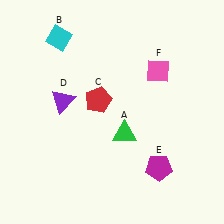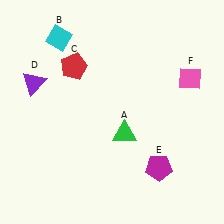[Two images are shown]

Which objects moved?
The objects that moved are: the red pentagon (C), the purple triangle (D), the pink diamond (F).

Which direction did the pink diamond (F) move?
The pink diamond (F) moved right.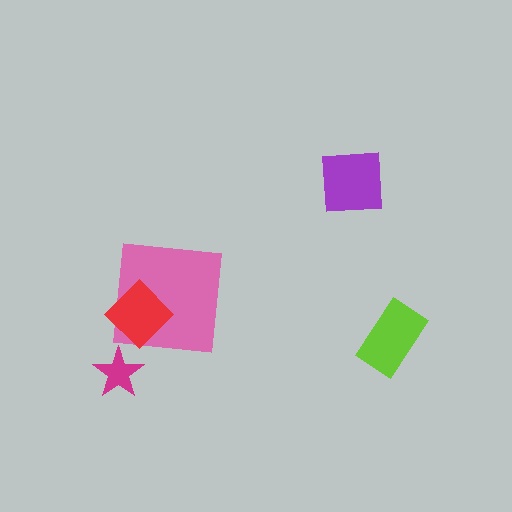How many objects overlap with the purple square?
0 objects overlap with the purple square.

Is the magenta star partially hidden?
No, no other shape covers it.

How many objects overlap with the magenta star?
0 objects overlap with the magenta star.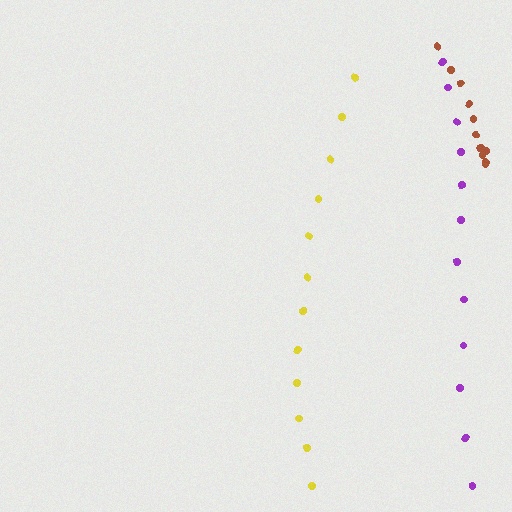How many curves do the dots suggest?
There are 3 distinct paths.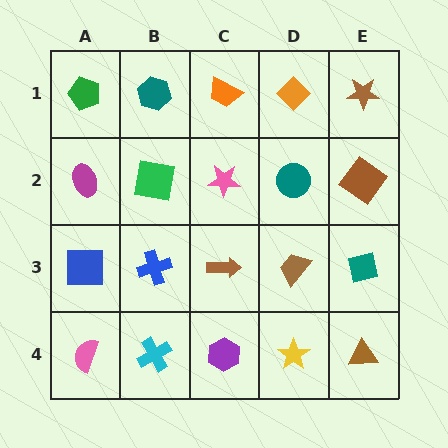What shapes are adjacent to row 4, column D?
A brown trapezoid (row 3, column D), a purple hexagon (row 4, column C), a brown triangle (row 4, column E).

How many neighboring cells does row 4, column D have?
3.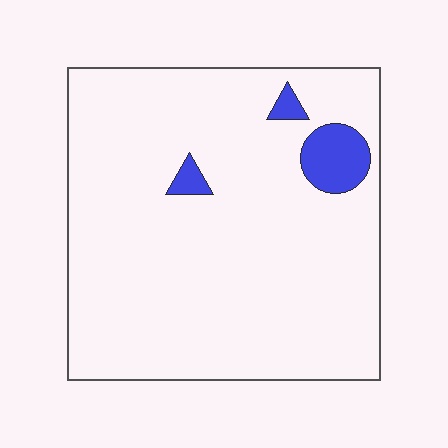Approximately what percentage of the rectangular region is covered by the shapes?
Approximately 5%.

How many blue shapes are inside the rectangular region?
3.